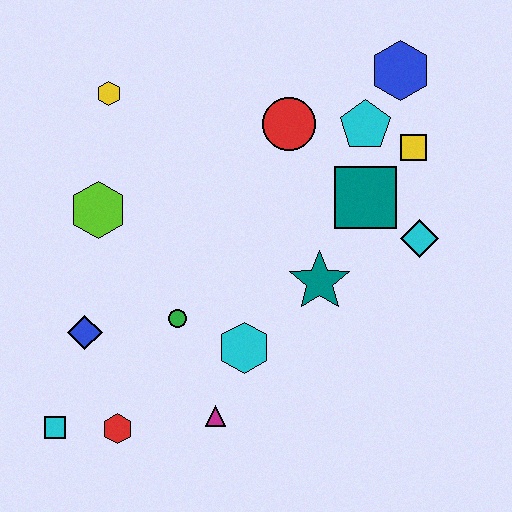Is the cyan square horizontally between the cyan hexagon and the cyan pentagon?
No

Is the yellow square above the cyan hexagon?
Yes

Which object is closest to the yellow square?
The cyan pentagon is closest to the yellow square.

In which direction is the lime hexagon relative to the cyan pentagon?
The lime hexagon is to the left of the cyan pentagon.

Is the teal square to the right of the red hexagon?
Yes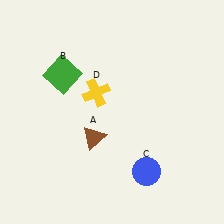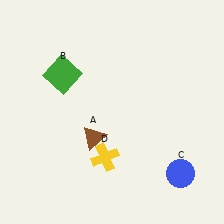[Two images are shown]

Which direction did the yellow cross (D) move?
The yellow cross (D) moved down.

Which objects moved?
The objects that moved are: the blue circle (C), the yellow cross (D).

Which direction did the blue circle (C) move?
The blue circle (C) moved right.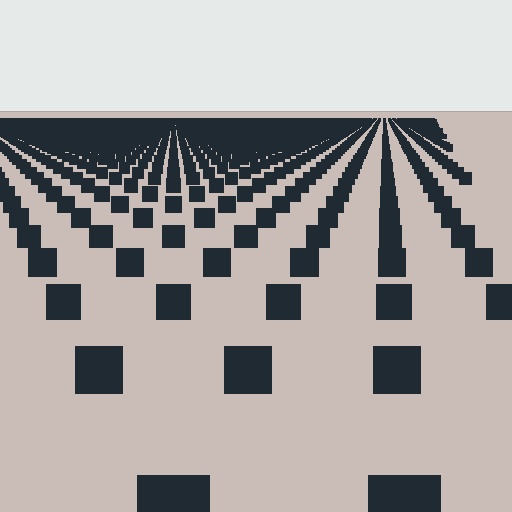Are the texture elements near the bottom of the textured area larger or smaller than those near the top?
Larger. Near the bottom, elements are closer to the viewer and appear at a bigger on-screen size.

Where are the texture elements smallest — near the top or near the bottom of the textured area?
Near the top.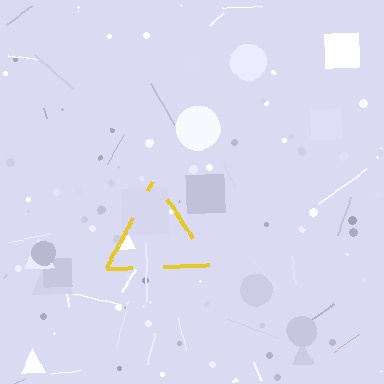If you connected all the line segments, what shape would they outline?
They would outline a triangle.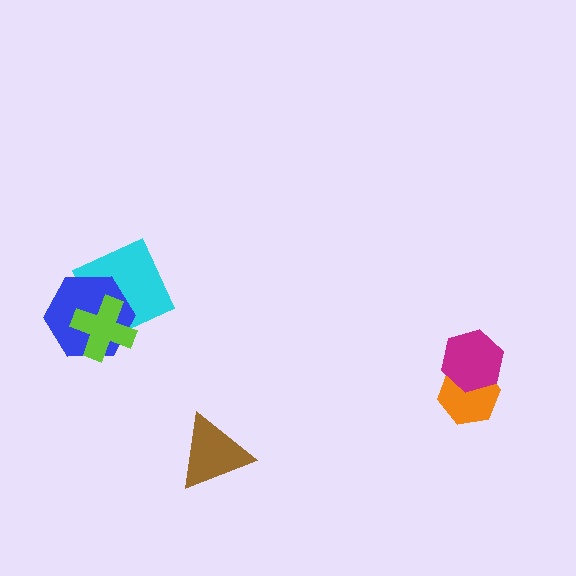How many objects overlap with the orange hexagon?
1 object overlaps with the orange hexagon.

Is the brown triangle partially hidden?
No, no other shape covers it.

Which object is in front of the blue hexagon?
The lime cross is in front of the blue hexagon.